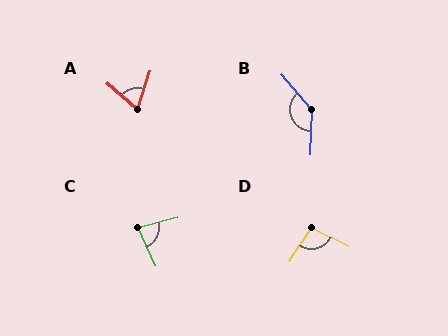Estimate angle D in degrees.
Approximately 97 degrees.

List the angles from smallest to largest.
A (66°), C (80°), D (97°), B (139°).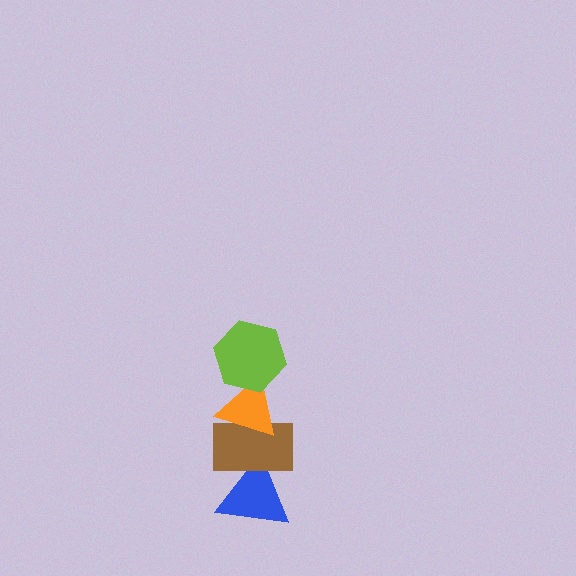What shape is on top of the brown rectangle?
The orange triangle is on top of the brown rectangle.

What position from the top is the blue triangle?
The blue triangle is 4th from the top.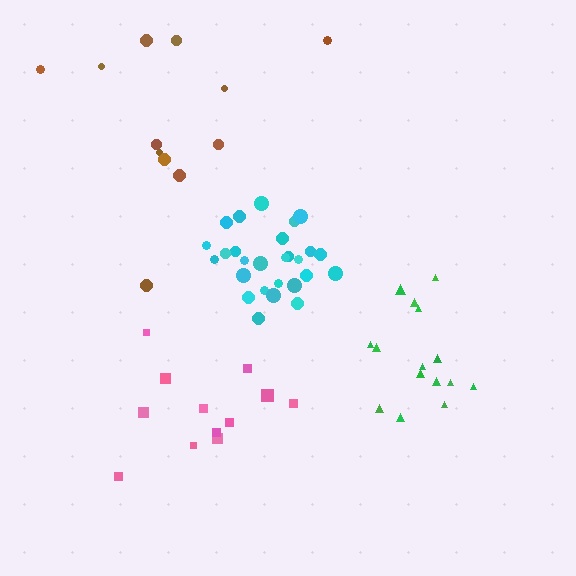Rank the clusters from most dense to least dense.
cyan, green, pink, brown.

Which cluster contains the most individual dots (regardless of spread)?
Cyan (27).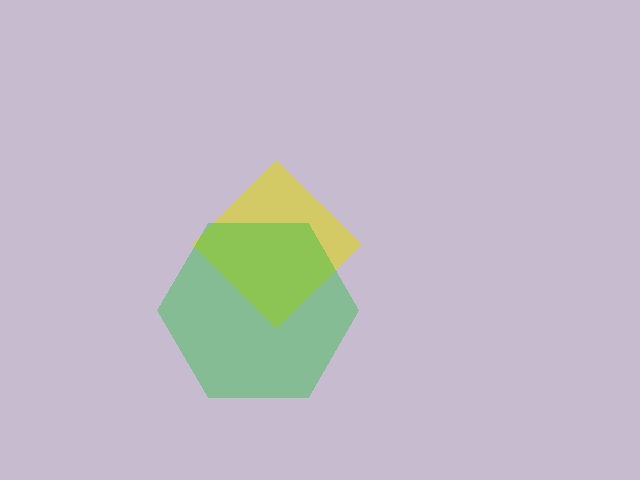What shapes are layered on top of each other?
The layered shapes are: a yellow diamond, a green hexagon.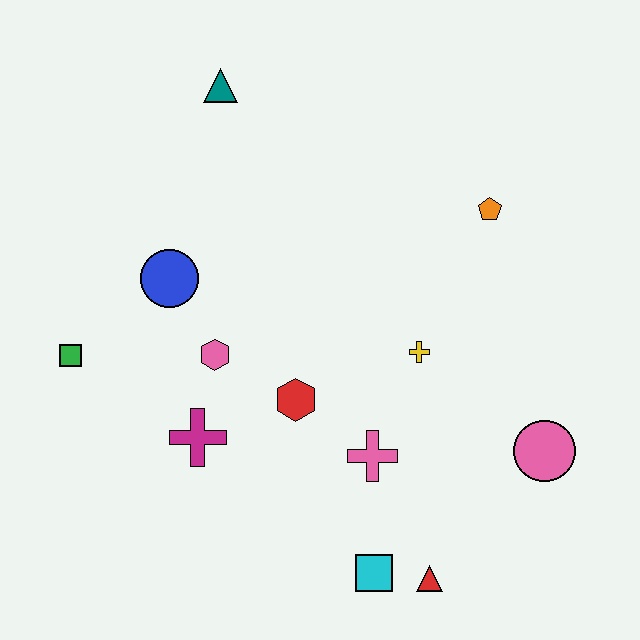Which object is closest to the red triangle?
The cyan square is closest to the red triangle.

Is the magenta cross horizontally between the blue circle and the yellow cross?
Yes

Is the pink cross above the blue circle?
No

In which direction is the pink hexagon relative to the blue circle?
The pink hexagon is below the blue circle.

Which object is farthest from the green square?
The pink circle is farthest from the green square.